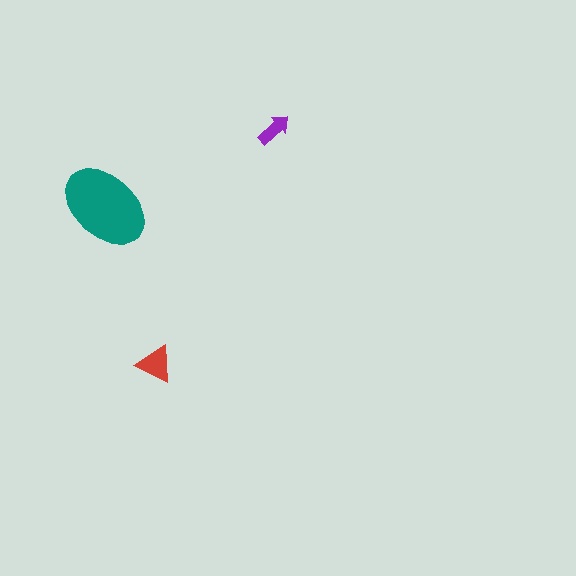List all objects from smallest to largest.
The purple arrow, the red triangle, the teal ellipse.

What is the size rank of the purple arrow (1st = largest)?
3rd.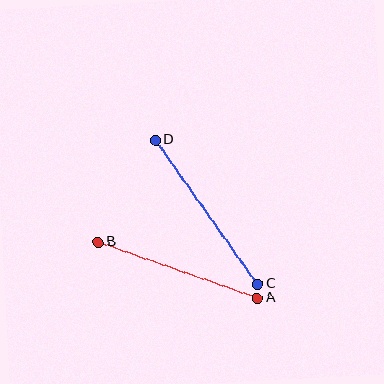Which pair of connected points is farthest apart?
Points C and D are farthest apart.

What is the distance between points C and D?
The distance is approximately 176 pixels.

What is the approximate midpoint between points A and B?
The midpoint is at approximately (178, 270) pixels.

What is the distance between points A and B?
The distance is approximately 168 pixels.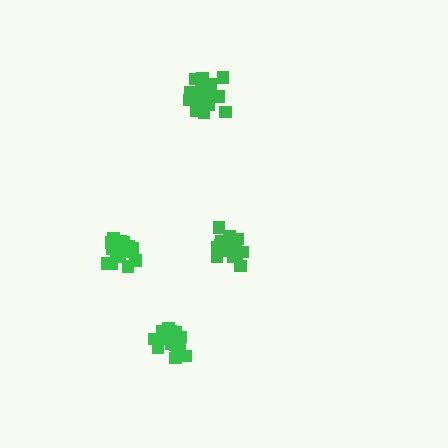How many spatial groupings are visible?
There are 4 spatial groupings.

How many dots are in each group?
Group 1: 20 dots, Group 2: 21 dots, Group 3: 15 dots, Group 4: 19 dots (75 total).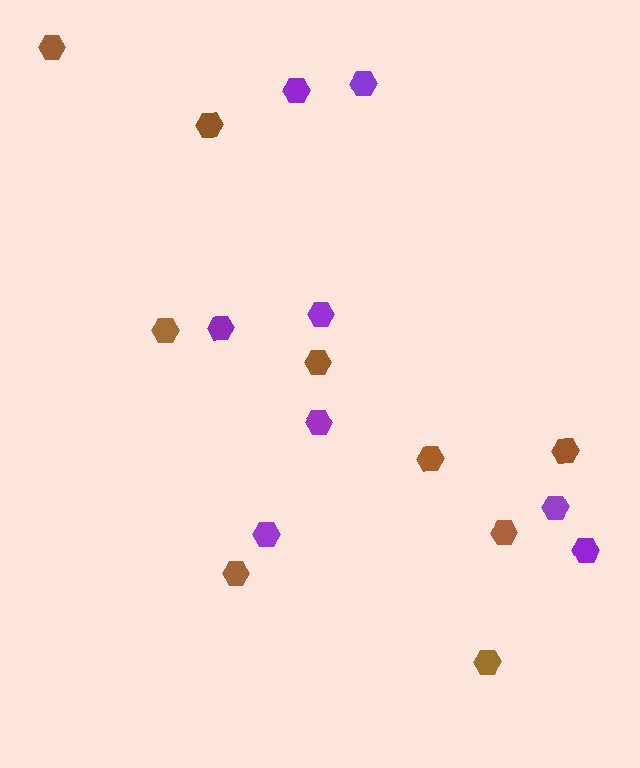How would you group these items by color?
There are 2 groups: one group of brown hexagons (9) and one group of purple hexagons (8).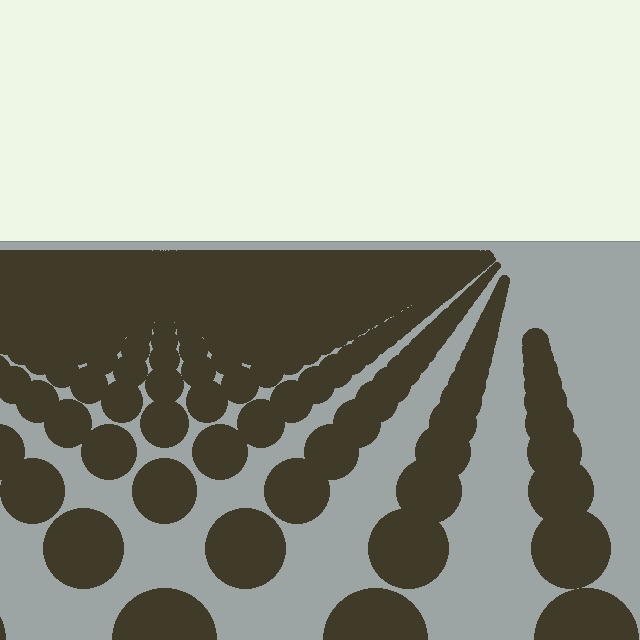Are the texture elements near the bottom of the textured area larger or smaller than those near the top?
Larger. Near the bottom, elements are closer to the viewer and appear at a bigger on-screen size.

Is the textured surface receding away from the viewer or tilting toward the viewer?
The surface is receding away from the viewer. Texture elements get smaller and denser toward the top.